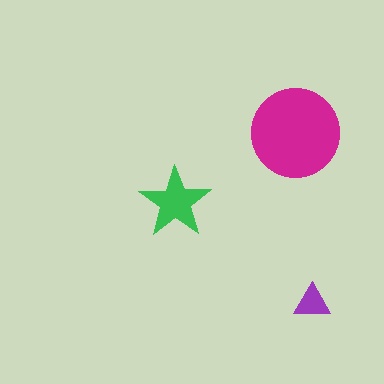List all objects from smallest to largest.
The purple triangle, the green star, the magenta circle.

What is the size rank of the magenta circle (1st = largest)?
1st.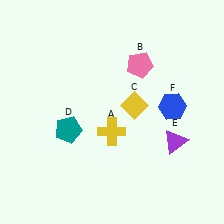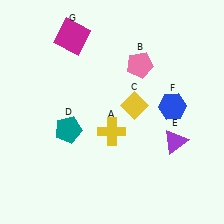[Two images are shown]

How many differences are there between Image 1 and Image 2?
There is 1 difference between the two images.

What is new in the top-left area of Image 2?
A magenta square (G) was added in the top-left area of Image 2.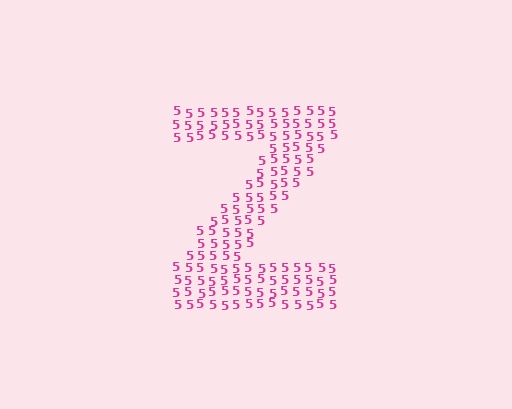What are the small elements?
The small elements are digit 5's.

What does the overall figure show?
The overall figure shows the letter Z.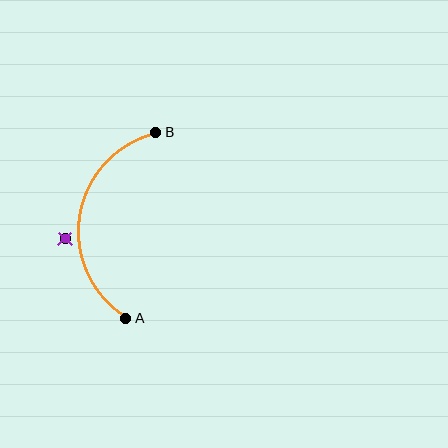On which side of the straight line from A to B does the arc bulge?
The arc bulges to the left of the straight line connecting A and B.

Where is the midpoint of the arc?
The arc midpoint is the point on the curve farthest from the straight line joining A and B. It sits to the left of that line.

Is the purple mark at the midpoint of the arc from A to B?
No — the purple mark does not lie on the arc at all. It sits slightly outside the curve.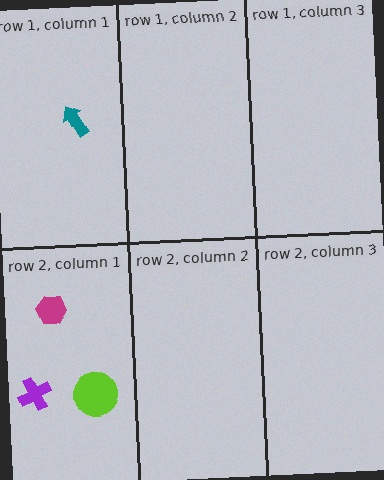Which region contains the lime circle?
The row 2, column 1 region.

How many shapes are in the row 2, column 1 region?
3.